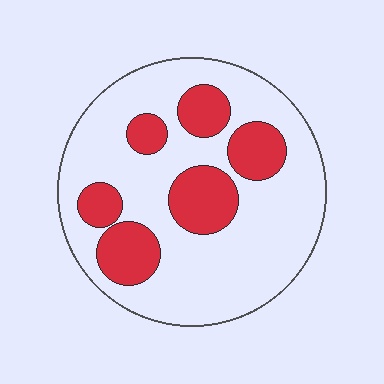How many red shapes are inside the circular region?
6.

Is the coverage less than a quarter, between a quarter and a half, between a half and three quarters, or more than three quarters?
Between a quarter and a half.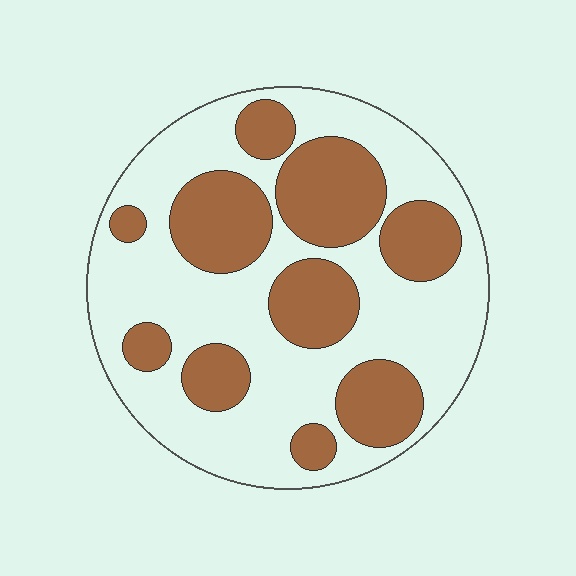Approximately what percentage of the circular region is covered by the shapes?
Approximately 35%.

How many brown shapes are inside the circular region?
10.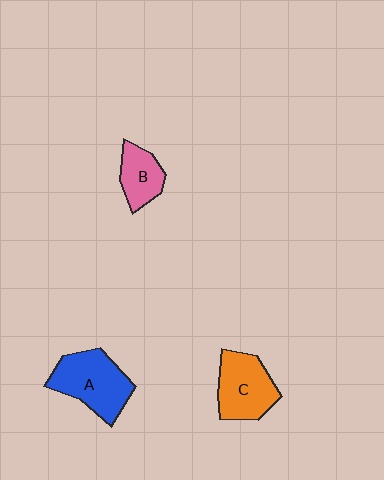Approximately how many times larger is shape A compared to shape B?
Approximately 1.7 times.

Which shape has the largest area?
Shape A (blue).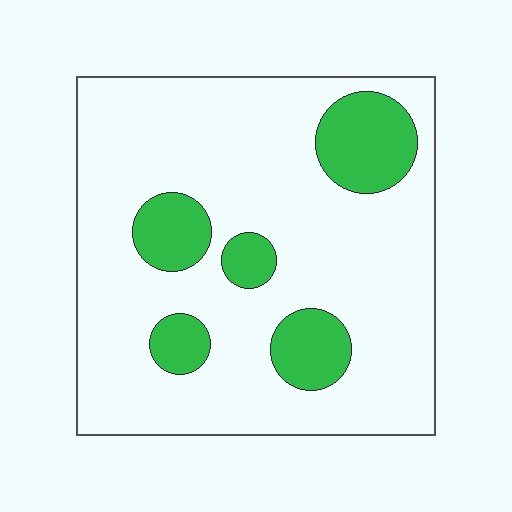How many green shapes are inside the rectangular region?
5.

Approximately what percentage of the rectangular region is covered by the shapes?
Approximately 20%.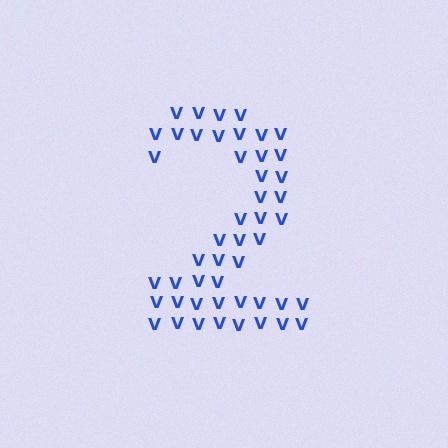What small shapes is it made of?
It is made of small letter V's.